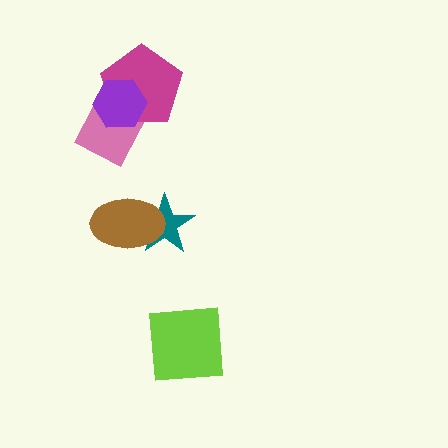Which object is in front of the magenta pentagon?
The purple hexagon is in front of the magenta pentagon.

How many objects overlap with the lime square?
0 objects overlap with the lime square.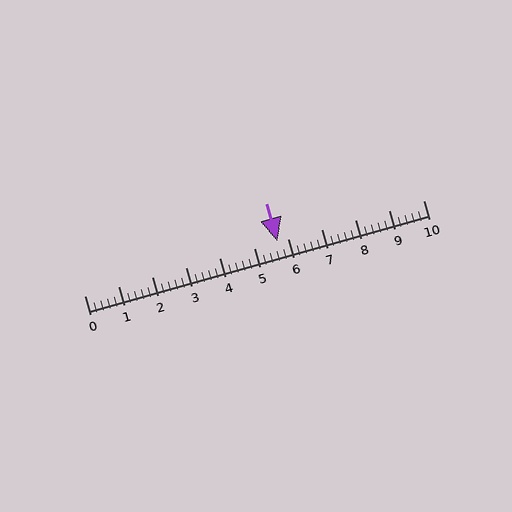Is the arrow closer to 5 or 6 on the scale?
The arrow is closer to 6.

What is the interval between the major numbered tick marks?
The major tick marks are spaced 1 units apart.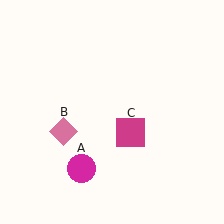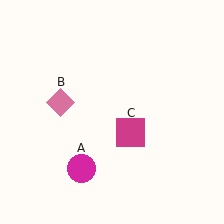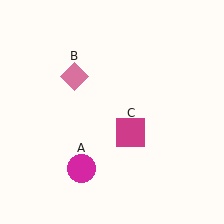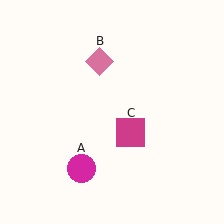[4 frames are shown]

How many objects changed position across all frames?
1 object changed position: pink diamond (object B).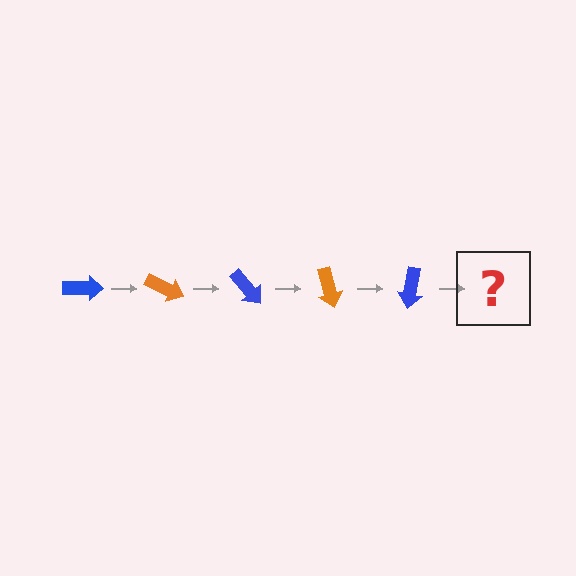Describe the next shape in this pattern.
It should be an orange arrow, rotated 125 degrees from the start.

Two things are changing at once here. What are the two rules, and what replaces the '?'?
The two rules are that it rotates 25 degrees each step and the color cycles through blue and orange. The '?' should be an orange arrow, rotated 125 degrees from the start.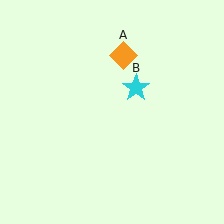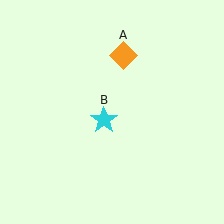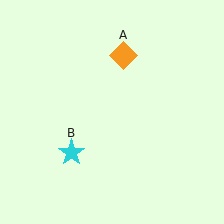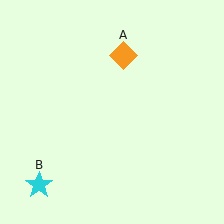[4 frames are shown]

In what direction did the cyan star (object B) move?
The cyan star (object B) moved down and to the left.